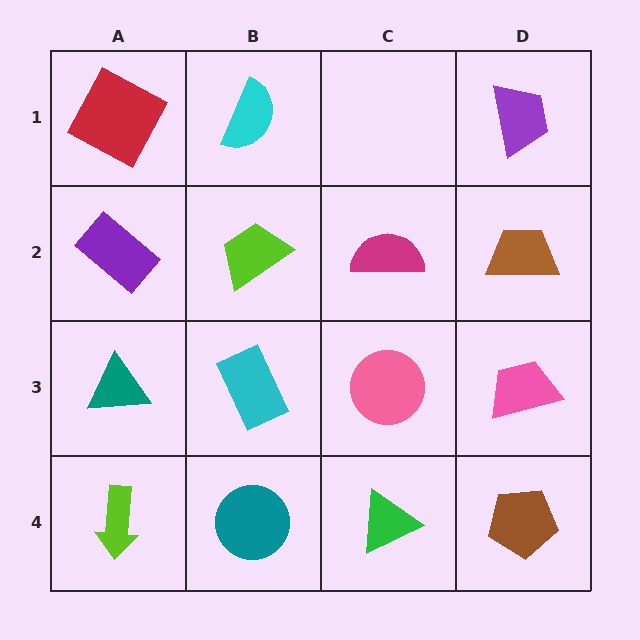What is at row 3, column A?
A teal triangle.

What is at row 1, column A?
A red square.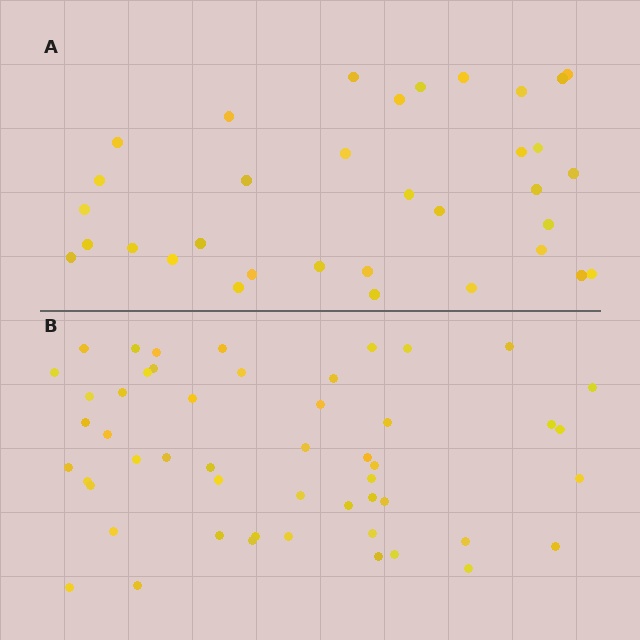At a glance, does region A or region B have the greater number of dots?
Region B (the bottom region) has more dots.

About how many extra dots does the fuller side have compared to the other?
Region B has approximately 15 more dots than region A.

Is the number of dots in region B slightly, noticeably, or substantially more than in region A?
Region B has substantially more. The ratio is roughly 1.5 to 1.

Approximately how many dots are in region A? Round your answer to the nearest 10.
About 30 dots. (The exact count is 34, which rounds to 30.)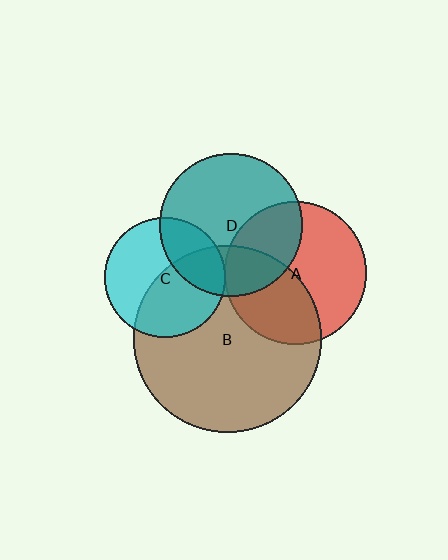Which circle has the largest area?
Circle B (brown).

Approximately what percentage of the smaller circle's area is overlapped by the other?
Approximately 40%.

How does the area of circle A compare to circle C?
Approximately 1.4 times.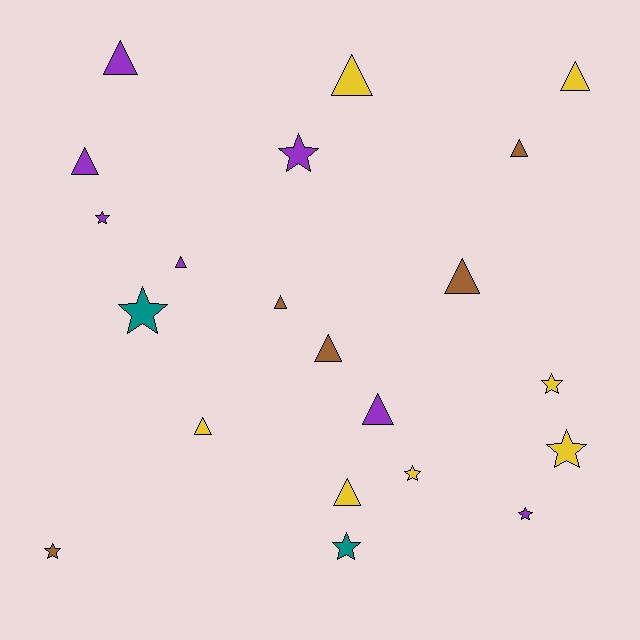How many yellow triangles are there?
There are 4 yellow triangles.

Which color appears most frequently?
Purple, with 7 objects.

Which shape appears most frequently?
Triangle, with 12 objects.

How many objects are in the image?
There are 21 objects.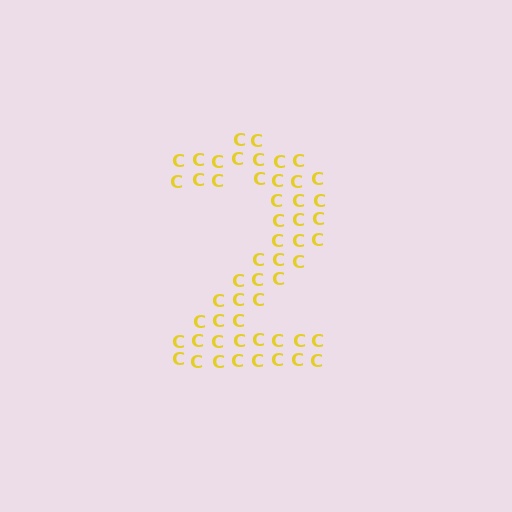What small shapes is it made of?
It is made of small letter C's.